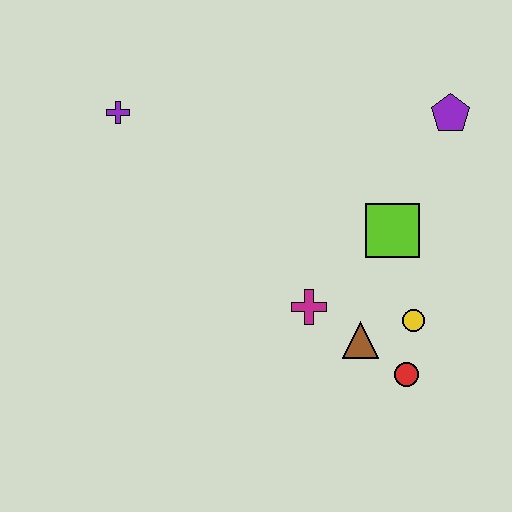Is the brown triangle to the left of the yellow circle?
Yes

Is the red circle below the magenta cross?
Yes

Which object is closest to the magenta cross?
The brown triangle is closest to the magenta cross.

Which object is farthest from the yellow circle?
The purple cross is farthest from the yellow circle.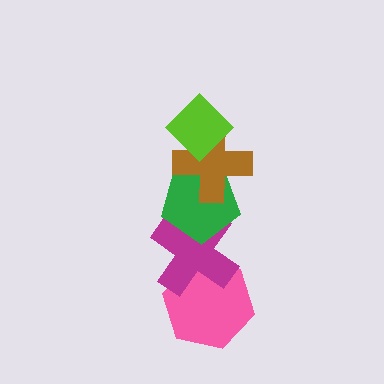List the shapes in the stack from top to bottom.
From top to bottom: the lime diamond, the brown cross, the green pentagon, the magenta cross, the pink hexagon.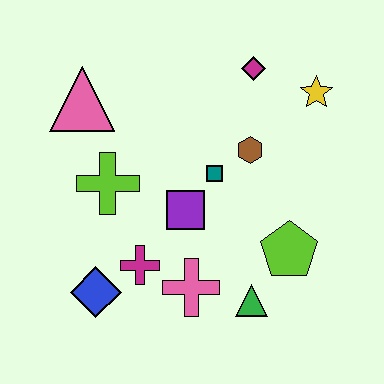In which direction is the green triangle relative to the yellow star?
The green triangle is below the yellow star.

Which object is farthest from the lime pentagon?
The pink triangle is farthest from the lime pentagon.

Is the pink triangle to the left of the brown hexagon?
Yes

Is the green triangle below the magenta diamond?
Yes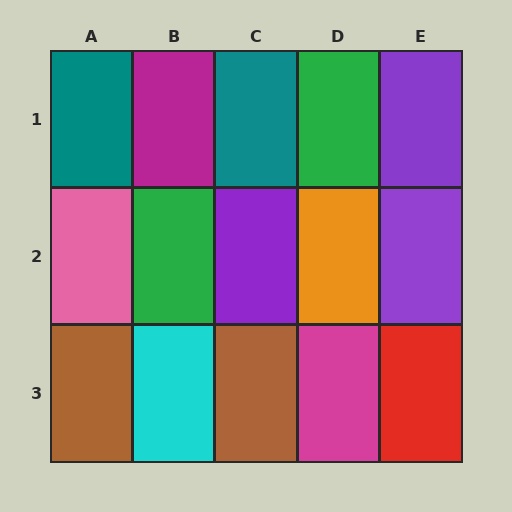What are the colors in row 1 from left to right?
Teal, magenta, teal, green, purple.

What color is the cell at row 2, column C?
Purple.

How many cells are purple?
3 cells are purple.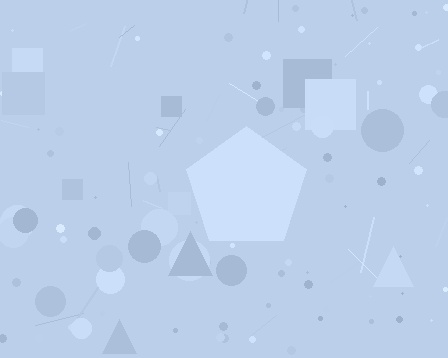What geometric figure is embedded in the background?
A pentagon is embedded in the background.